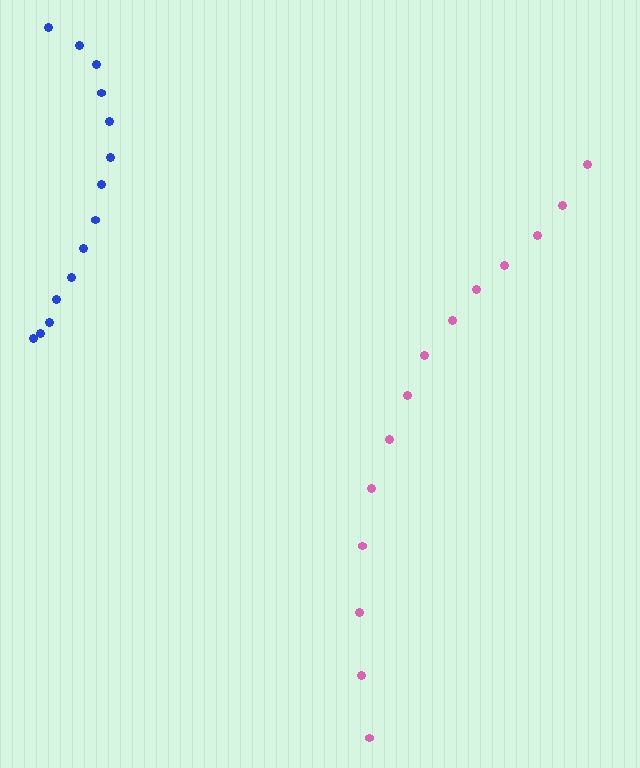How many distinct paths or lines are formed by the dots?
There are 2 distinct paths.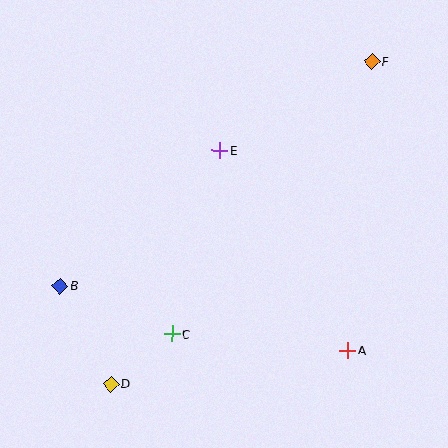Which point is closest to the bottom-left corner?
Point D is closest to the bottom-left corner.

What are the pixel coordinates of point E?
Point E is at (220, 151).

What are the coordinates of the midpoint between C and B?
The midpoint between C and B is at (116, 310).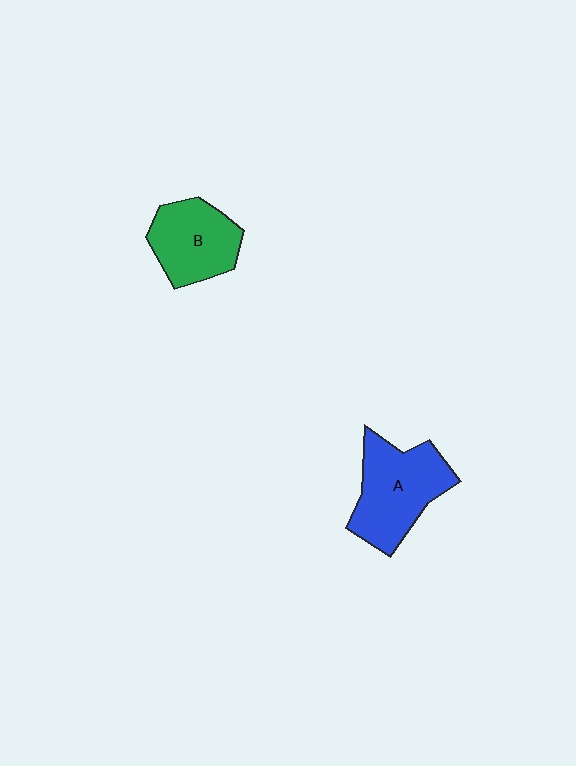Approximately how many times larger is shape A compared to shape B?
Approximately 1.3 times.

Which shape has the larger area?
Shape A (blue).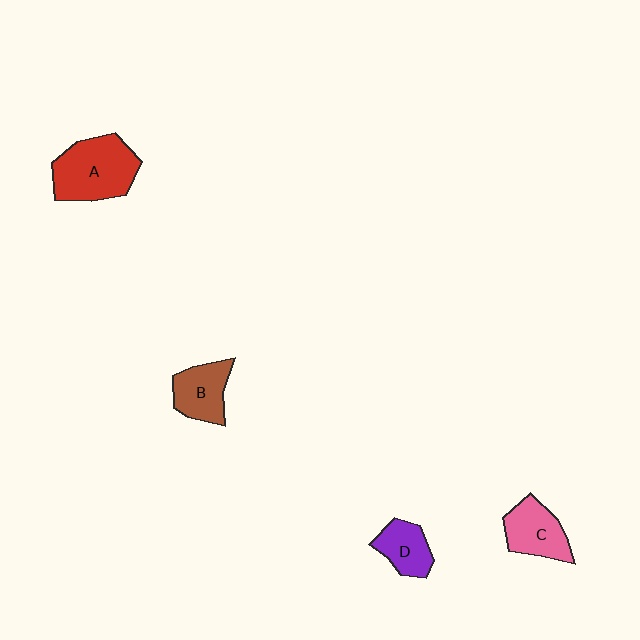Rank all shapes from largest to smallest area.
From largest to smallest: A (red), C (pink), B (brown), D (purple).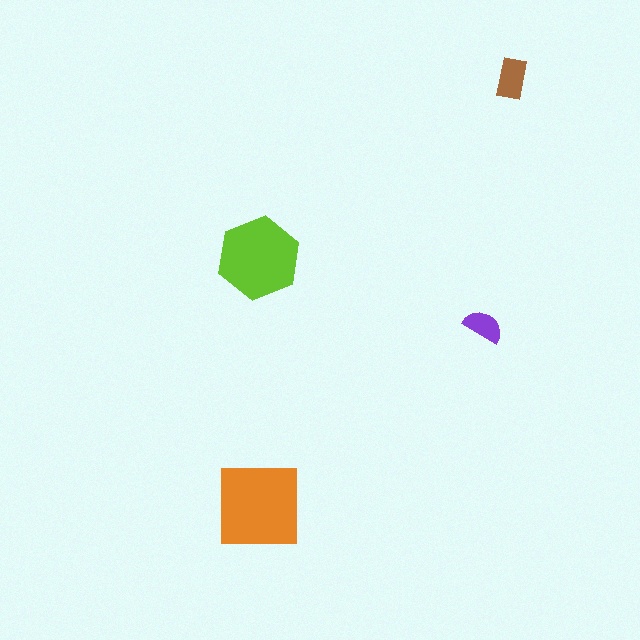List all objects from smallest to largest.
The purple semicircle, the brown rectangle, the lime hexagon, the orange square.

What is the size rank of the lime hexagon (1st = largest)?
2nd.